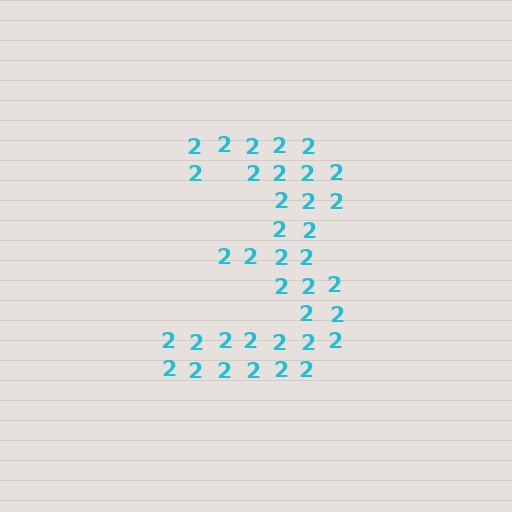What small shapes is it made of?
It is made of small digit 2's.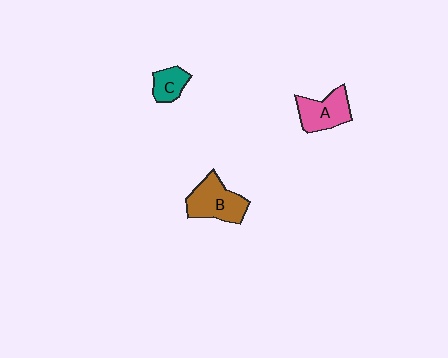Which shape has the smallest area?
Shape C (teal).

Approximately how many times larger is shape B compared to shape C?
Approximately 1.9 times.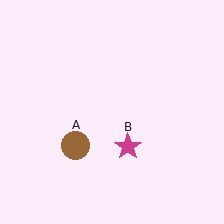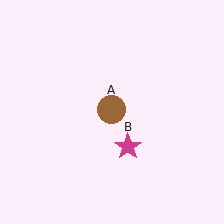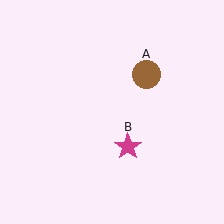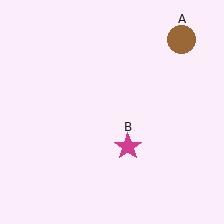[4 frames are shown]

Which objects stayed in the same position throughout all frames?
Magenta star (object B) remained stationary.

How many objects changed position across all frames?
1 object changed position: brown circle (object A).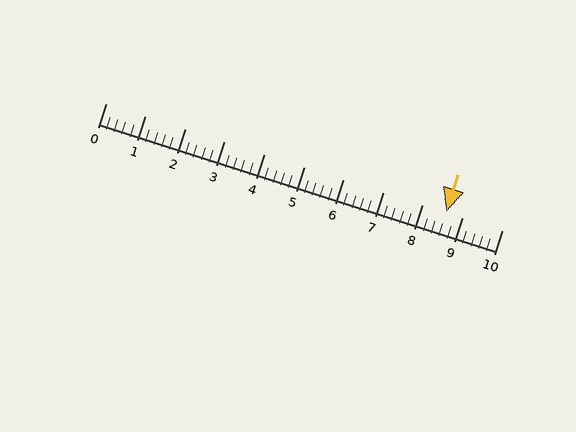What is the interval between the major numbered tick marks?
The major tick marks are spaced 1 units apart.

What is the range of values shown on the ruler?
The ruler shows values from 0 to 10.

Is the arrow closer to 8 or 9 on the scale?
The arrow is closer to 9.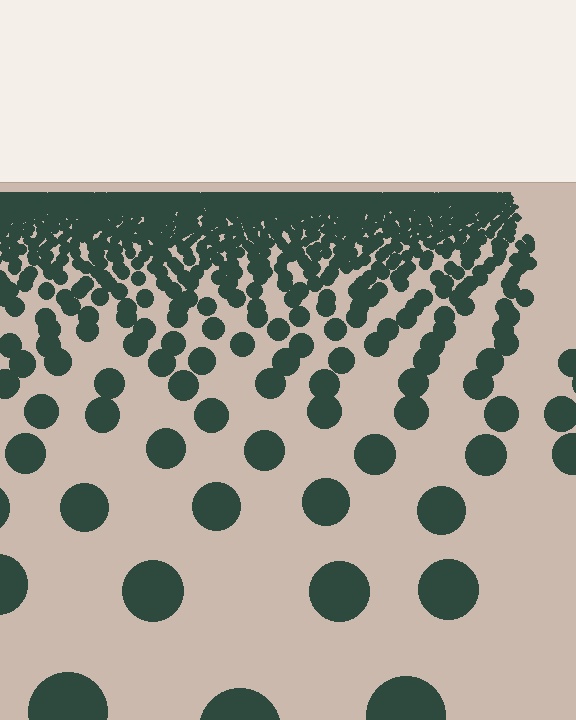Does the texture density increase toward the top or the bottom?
Density increases toward the top.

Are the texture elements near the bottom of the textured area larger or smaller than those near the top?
Larger. Near the bottom, elements are closer to the viewer and appear at a bigger on-screen size.